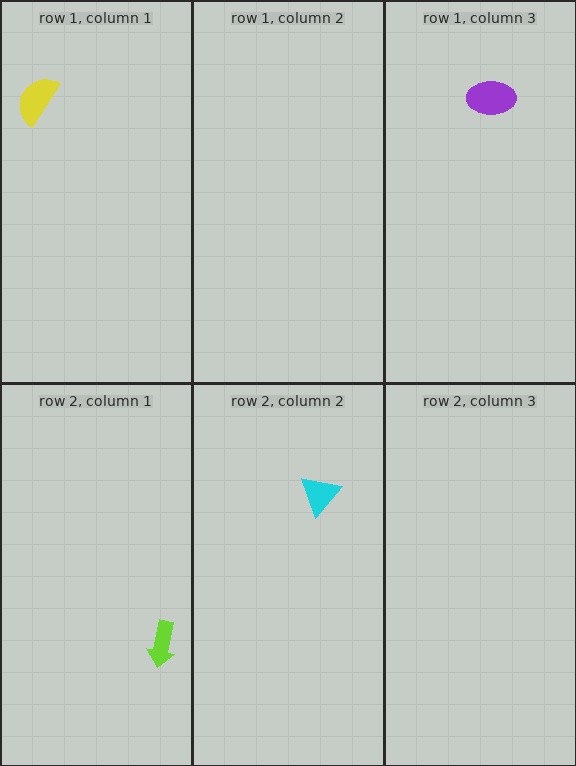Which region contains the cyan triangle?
The row 2, column 2 region.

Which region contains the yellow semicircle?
The row 1, column 1 region.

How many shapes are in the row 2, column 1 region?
1.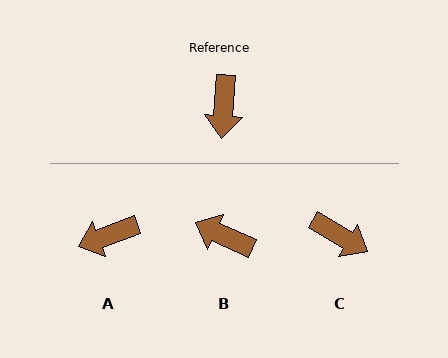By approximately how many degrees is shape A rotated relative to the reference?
Approximately 66 degrees clockwise.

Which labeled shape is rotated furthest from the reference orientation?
B, about 110 degrees away.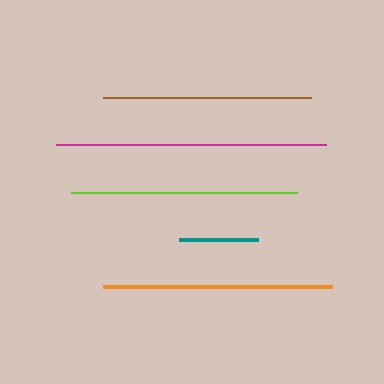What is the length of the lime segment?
The lime segment is approximately 226 pixels long.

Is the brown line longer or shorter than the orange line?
The orange line is longer than the brown line.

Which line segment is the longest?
The magenta line is the longest at approximately 269 pixels.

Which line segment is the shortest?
The teal line is the shortest at approximately 79 pixels.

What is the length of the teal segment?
The teal segment is approximately 79 pixels long.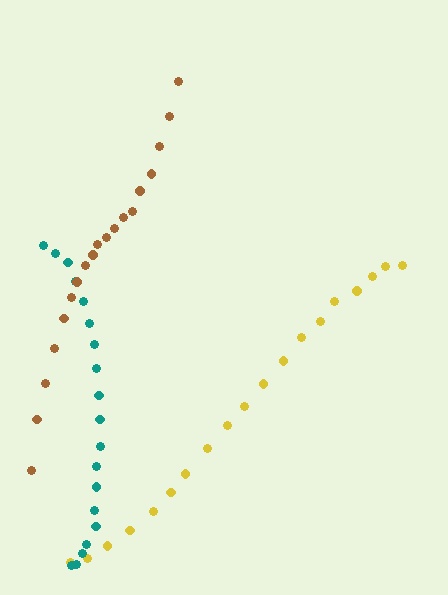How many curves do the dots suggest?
There are 3 distinct paths.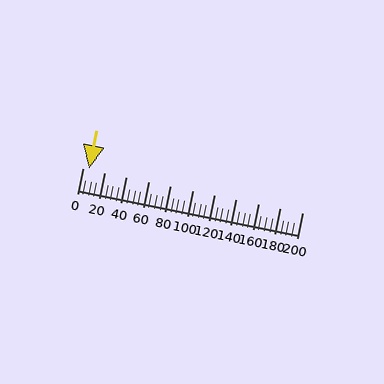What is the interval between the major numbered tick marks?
The major tick marks are spaced 20 units apart.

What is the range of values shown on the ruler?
The ruler shows values from 0 to 200.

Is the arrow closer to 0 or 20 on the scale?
The arrow is closer to 0.